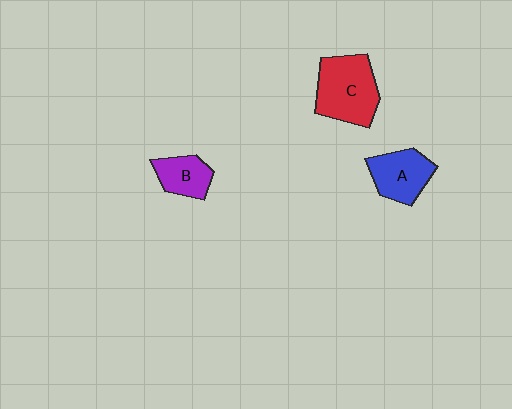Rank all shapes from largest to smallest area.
From largest to smallest: C (red), A (blue), B (purple).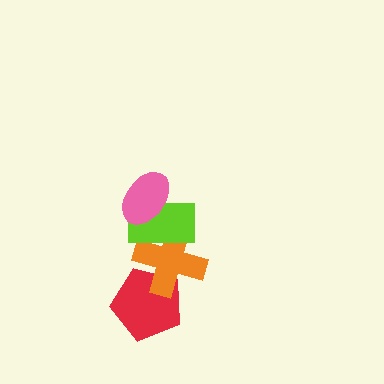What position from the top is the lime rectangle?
The lime rectangle is 2nd from the top.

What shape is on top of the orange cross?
The lime rectangle is on top of the orange cross.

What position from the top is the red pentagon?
The red pentagon is 4th from the top.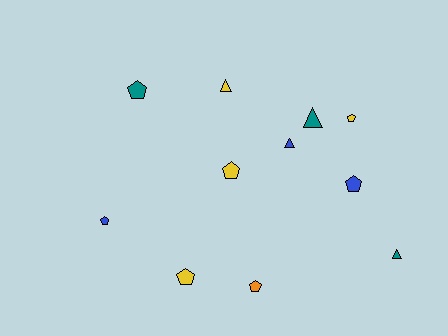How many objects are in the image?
There are 11 objects.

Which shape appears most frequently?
Pentagon, with 7 objects.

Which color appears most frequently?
Yellow, with 4 objects.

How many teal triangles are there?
There are 2 teal triangles.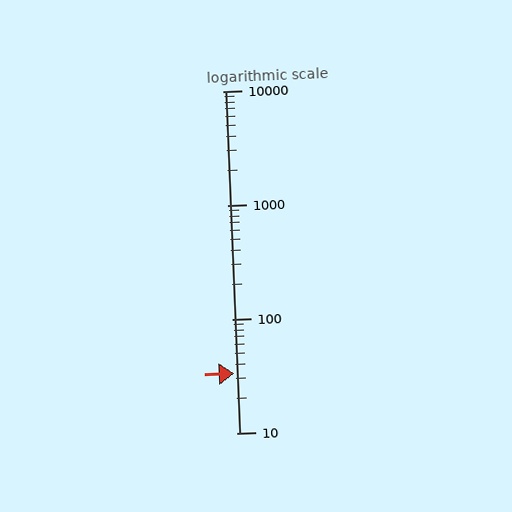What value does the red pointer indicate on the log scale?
The pointer indicates approximately 33.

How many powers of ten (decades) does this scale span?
The scale spans 3 decades, from 10 to 10000.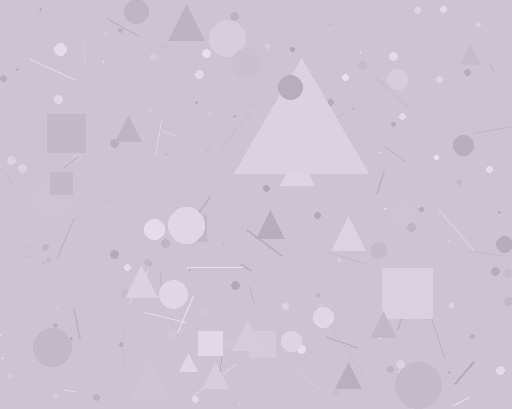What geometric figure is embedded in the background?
A triangle is embedded in the background.